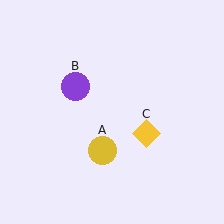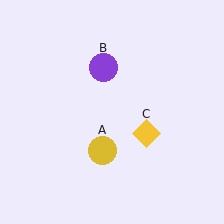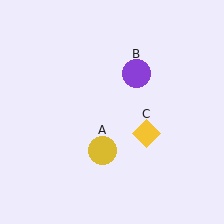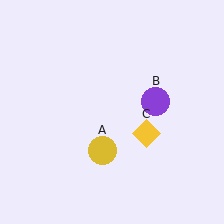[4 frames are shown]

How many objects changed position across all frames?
1 object changed position: purple circle (object B).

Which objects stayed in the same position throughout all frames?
Yellow circle (object A) and yellow diamond (object C) remained stationary.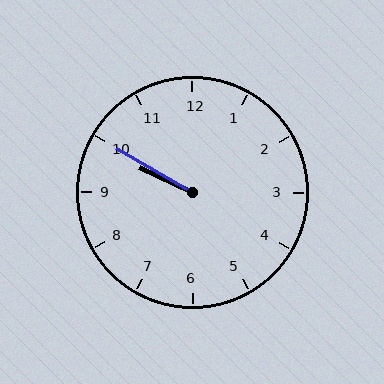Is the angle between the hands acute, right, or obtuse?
It is acute.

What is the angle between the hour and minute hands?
Approximately 5 degrees.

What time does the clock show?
9:50.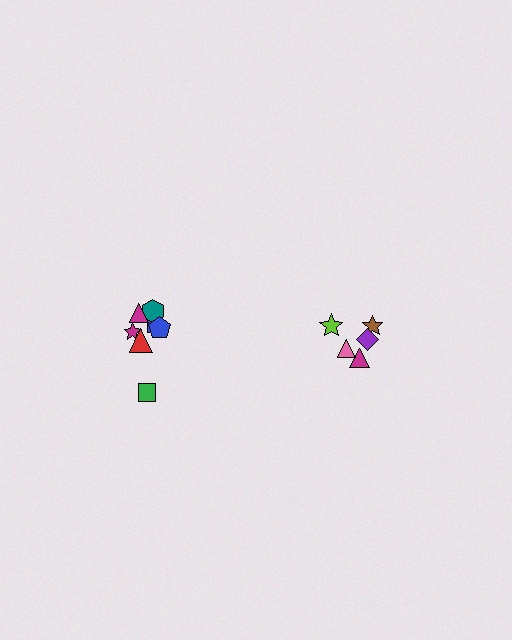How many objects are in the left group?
There are 7 objects.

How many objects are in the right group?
There are 5 objects.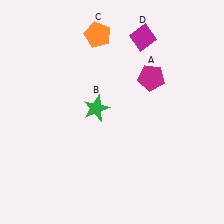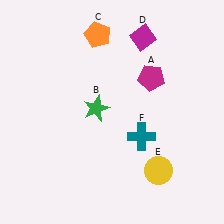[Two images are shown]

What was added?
A yellow circle (E), a teal cross (F) were added in Image 2.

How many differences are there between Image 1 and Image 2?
There are 2 differences between the two images.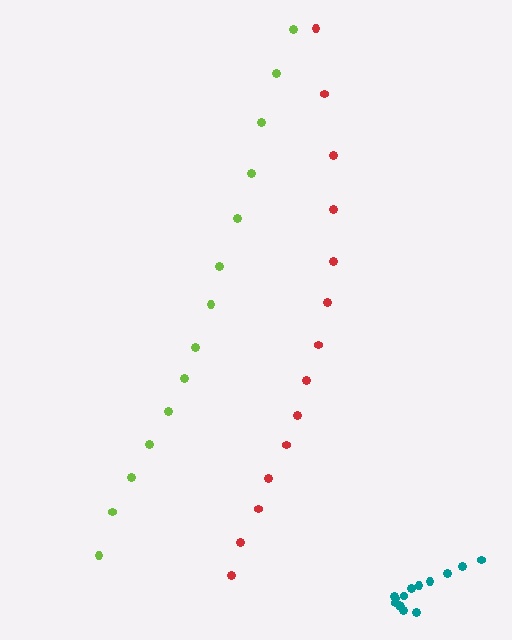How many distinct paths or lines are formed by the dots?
There are 3 distinct paths.